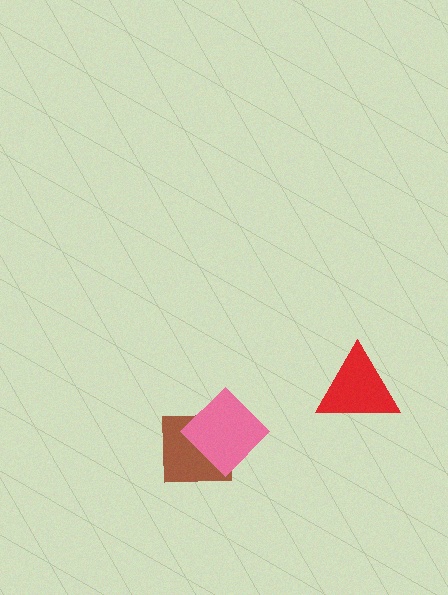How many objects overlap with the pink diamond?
1 object overlaps with the pink diamond.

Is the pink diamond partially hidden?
No, no other shape covers it.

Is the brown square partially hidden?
Yes, it is partially covered by another shape.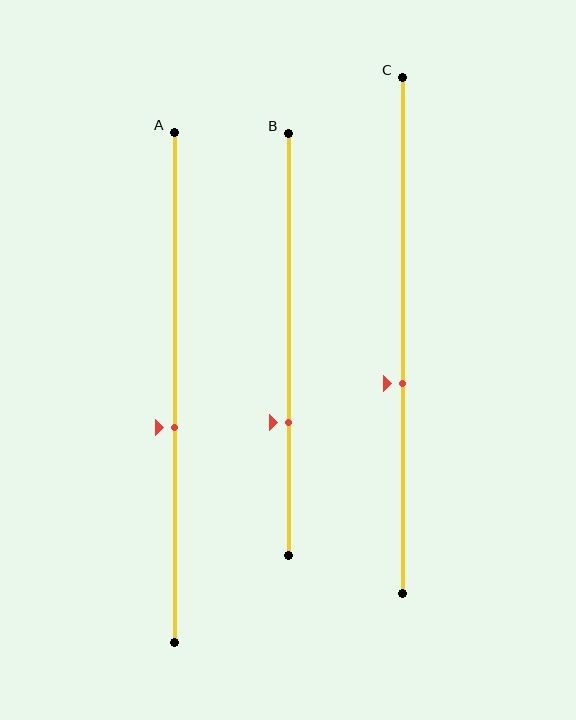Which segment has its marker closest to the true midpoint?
Segment A has its marker closest to the true midpoint.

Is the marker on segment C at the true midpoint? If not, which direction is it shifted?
No, the marker on segment C is shifted downward by about 9% of the segment length.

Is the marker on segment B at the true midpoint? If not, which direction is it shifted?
No, the marker on segment B is shifted downward by about 18% of the segment length.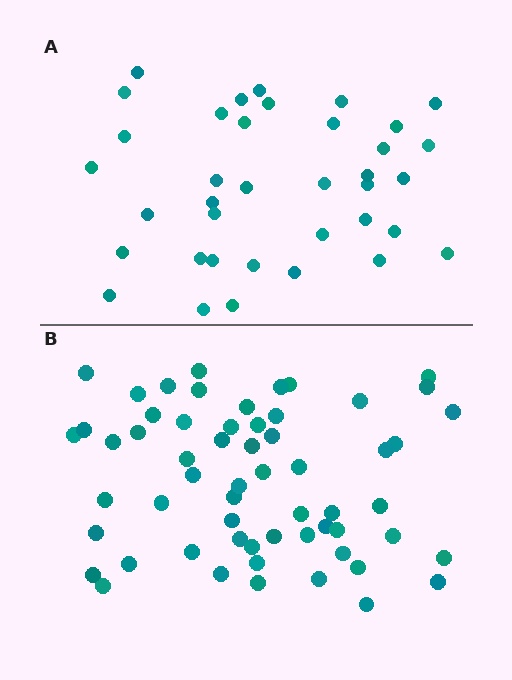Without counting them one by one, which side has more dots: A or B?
Region B (the bottom region) has more dots.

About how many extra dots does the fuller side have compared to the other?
Region B has approximately 20 more dots than region A.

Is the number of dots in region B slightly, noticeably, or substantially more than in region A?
Region B has substantially more. The ratio is roughly 1.6 to 1.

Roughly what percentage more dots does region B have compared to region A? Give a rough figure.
About 60% more.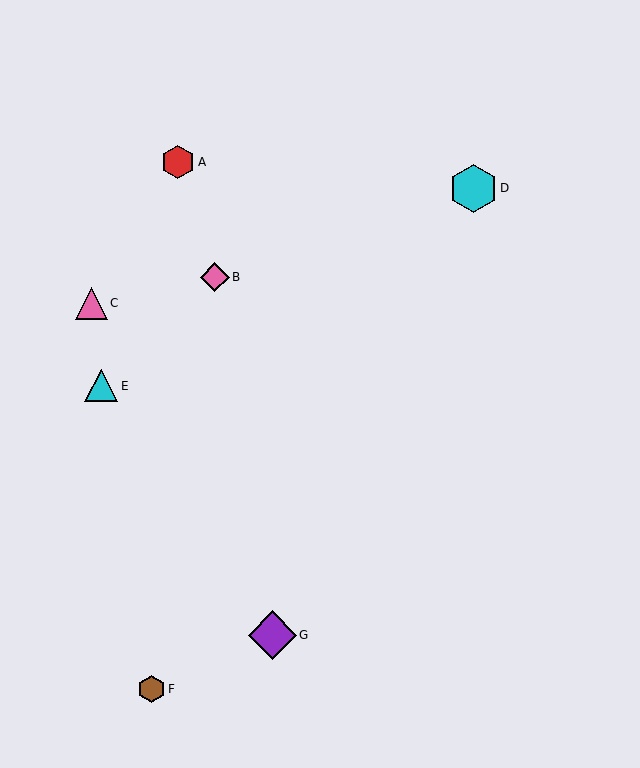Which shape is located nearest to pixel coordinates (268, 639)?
The purple diamond (labeled G) at (272, 635) is nearest to that location.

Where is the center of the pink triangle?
The center of the pink triangle is at (91, 303).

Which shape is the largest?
The purple diamond (labeled G) is the largest.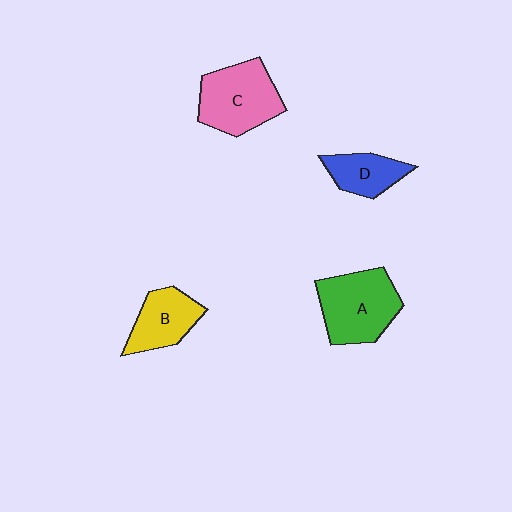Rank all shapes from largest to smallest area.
From largest to smallest: A (green), C (pink), B (yellow), D (blue).